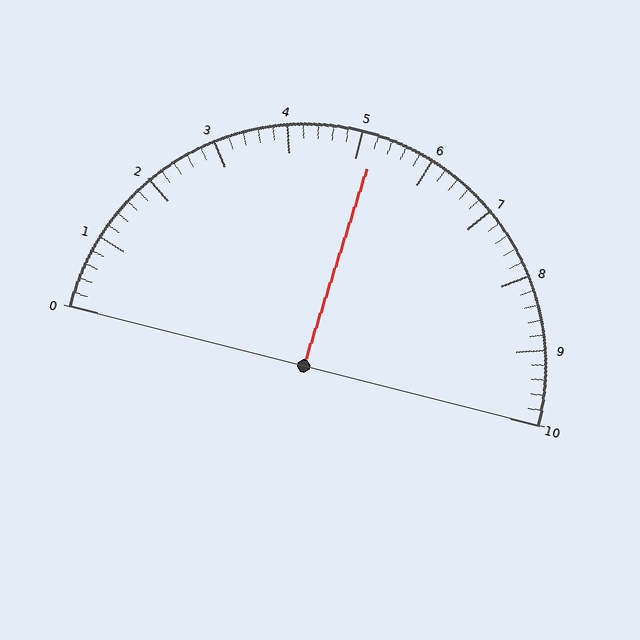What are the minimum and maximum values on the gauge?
The gauge ranges from 0 to 10.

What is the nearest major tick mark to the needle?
The nearest major tick mark is 5.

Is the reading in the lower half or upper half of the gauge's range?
The reading is in the upper half of the range (0 to 10).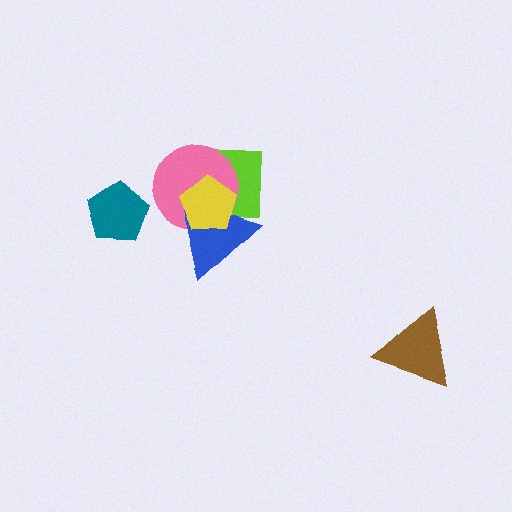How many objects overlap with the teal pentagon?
0 objects overlap with the teal pentagon.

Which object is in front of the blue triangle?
The yellow pentagon is in front of the blue triangle.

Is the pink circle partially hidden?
Yes, it is partially covered by another shape.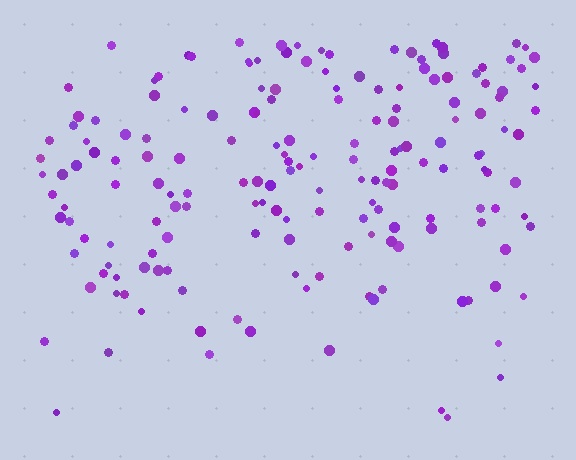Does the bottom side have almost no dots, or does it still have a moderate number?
Still a moderate number, just noticeably fewer than the top.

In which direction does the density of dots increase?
From bottom to top, with the top side densest.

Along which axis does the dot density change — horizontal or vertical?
Vertical.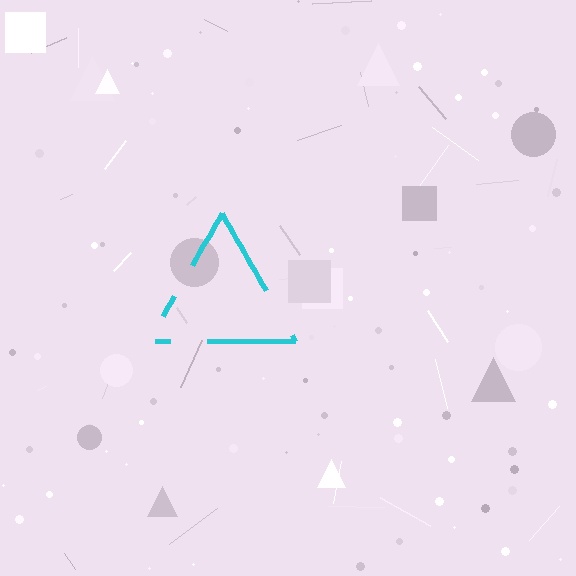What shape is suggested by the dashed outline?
The dashed outline suggests a triangle.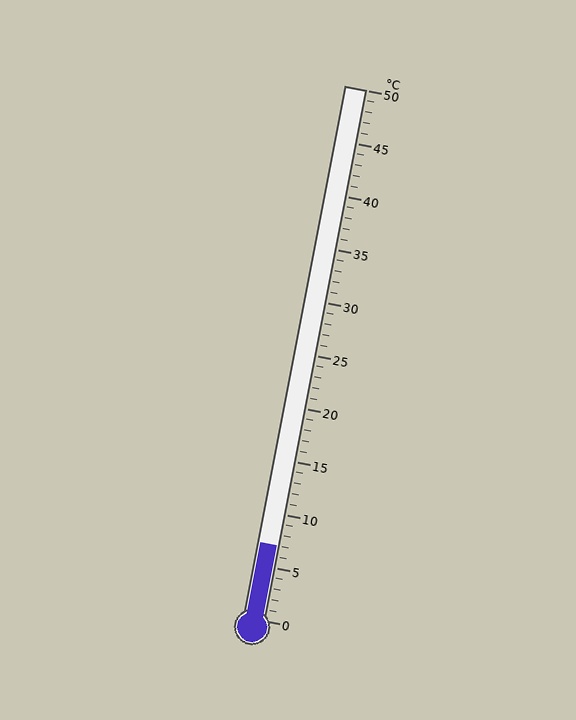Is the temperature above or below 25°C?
The temperature is below 25°C.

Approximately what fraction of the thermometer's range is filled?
The thermometer is filled to approximately 15% of its range.